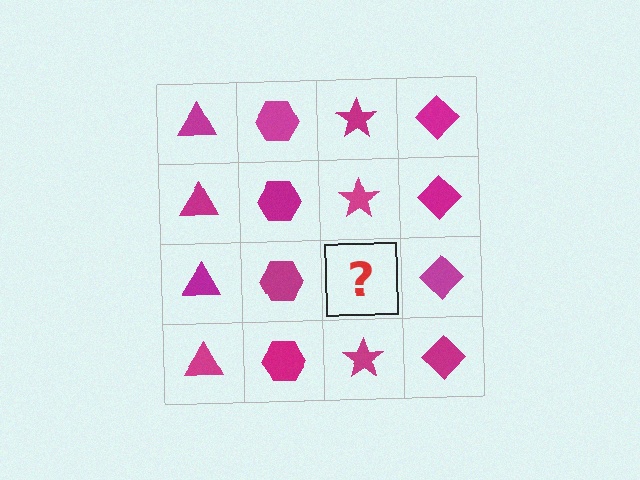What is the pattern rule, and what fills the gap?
The rule is that each column has a consistent shape. The gap should be filled with a magenta star.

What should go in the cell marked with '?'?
The missing cell should contain a magenta star.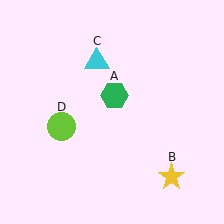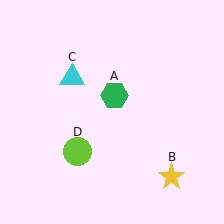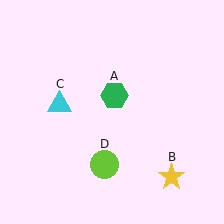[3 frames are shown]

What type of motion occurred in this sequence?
The cyan triangle (object C), lime circle (object D) rotated counterclockwise around the center of the scene.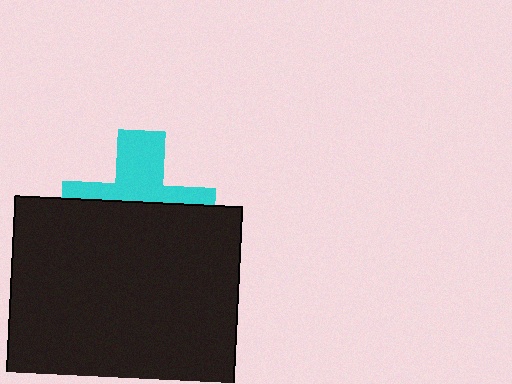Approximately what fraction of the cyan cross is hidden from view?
Roughly 57% of the cyan cross is hidden behind the black square.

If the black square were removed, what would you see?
You would see the complete cyan cross.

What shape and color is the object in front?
The object in front is a black square.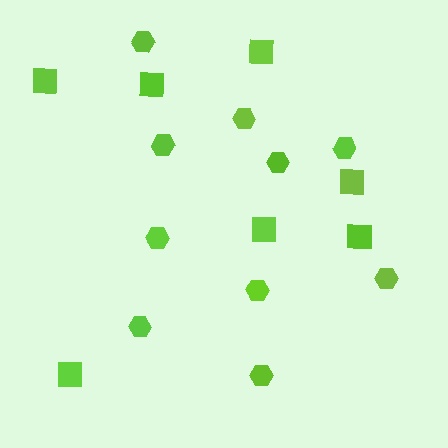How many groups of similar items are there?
There are 2 groups: one group of squares (7) and one group of hexagons (10).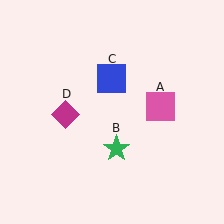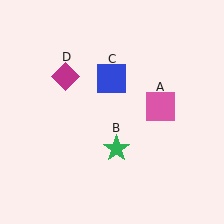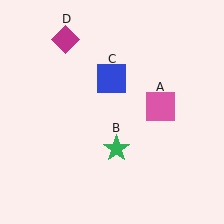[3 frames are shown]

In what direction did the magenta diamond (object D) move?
The magenta diamond (object D) moved up.